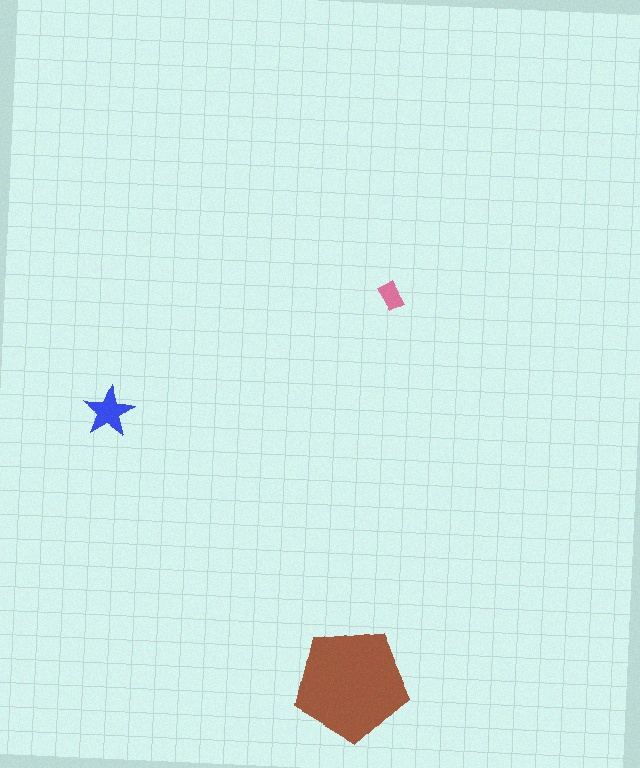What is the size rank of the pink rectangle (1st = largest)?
3rd.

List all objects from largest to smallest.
The brown pentagon, the blue star, the pink rectangle.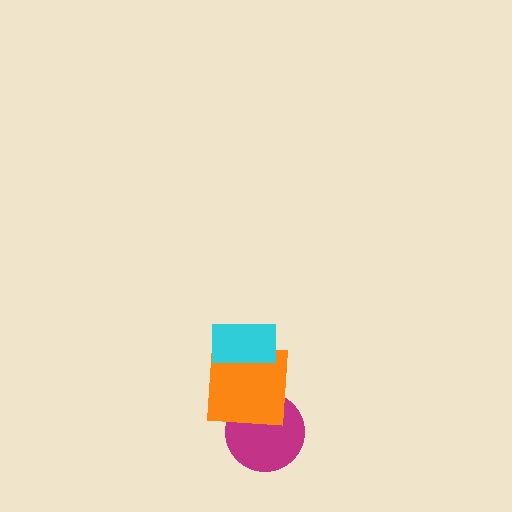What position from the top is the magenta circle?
The magenta circle is 3rd from the top.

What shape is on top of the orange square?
The cyan rectangle is on top of the orange square.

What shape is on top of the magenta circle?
The orange square is on top of the magenta circle.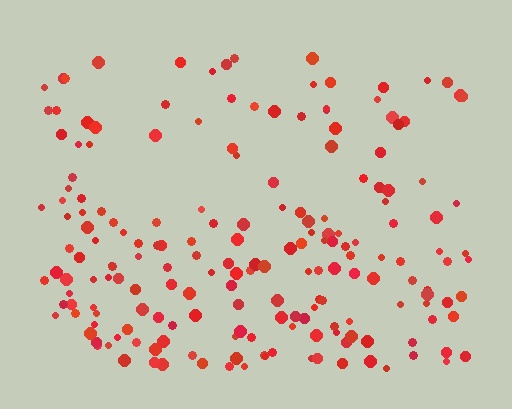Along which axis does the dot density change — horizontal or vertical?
Vertical.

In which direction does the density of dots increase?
From top to bottom, with the bottom side densest.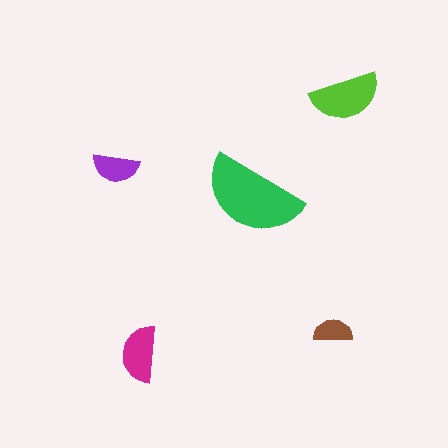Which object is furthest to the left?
The purple semicircle is leftmost.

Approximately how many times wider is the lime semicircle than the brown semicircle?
About 2 times wider.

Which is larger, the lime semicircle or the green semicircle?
The green one.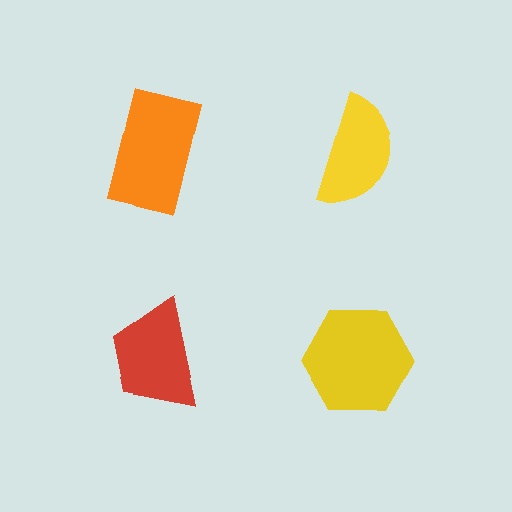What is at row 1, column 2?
A yellow semicircle.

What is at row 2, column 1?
A red trapezoid.